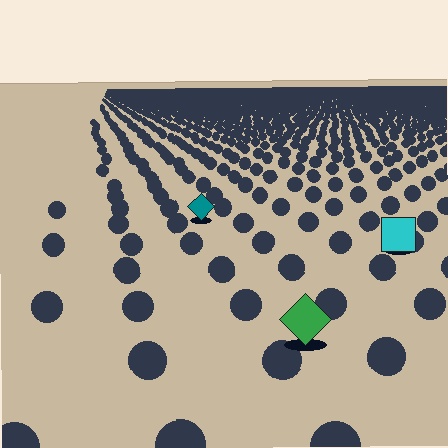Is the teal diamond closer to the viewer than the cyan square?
No. The cyan square is closer — you can tell from the texture gradient: the ground texture is coarser near it.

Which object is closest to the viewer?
The green diamond is closest. The texture marks near it are larger and more spread out.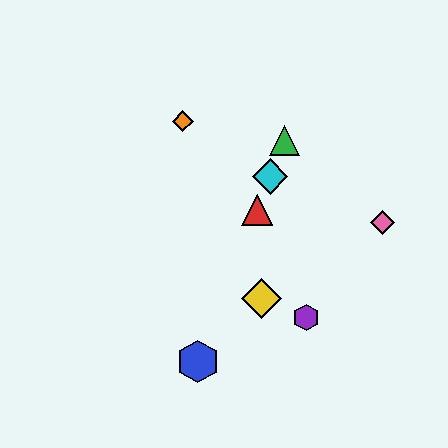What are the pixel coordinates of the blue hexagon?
The blue hexagon is at (198, 361).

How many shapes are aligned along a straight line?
4 shapes (the red triangle, the blue hexagon, the green triangle, the cyan diamond) are aligned along a straight line.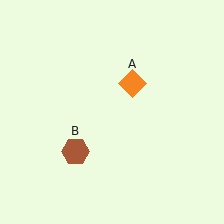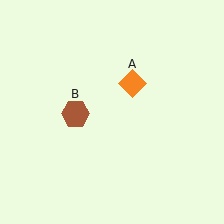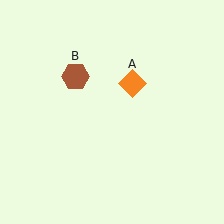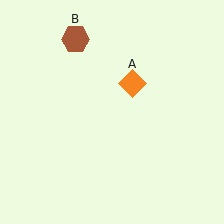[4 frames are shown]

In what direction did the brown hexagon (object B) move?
The brown hexagon (object B) moved up.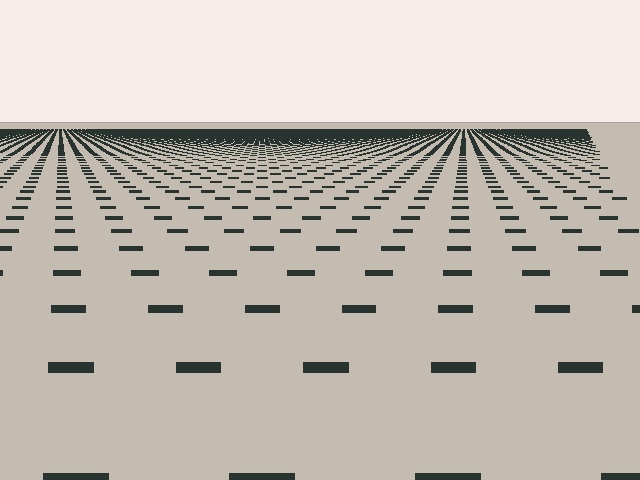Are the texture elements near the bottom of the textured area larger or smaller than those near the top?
Larger. Near the bottom, elements are closer to the viewer and appear at a bigger on-screen size.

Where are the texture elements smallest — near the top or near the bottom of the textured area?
Near the top.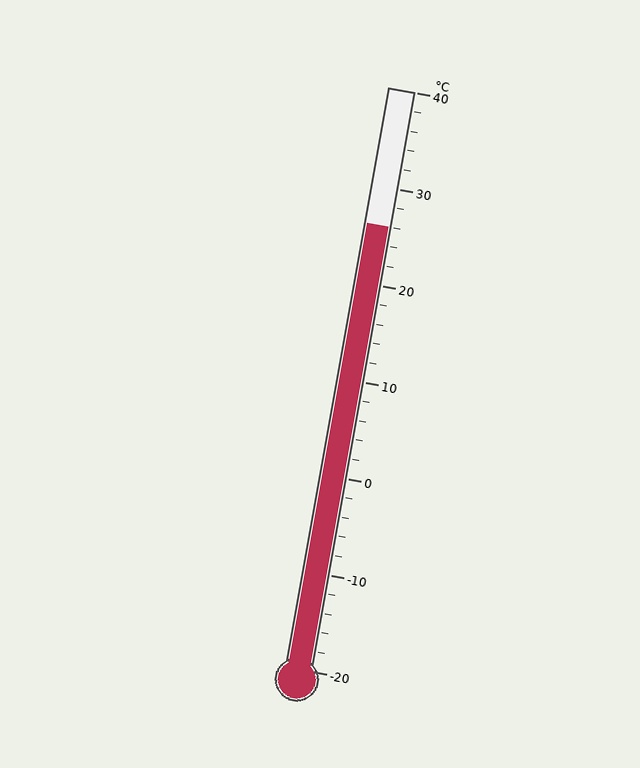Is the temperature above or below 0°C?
The temperature is above 0°C.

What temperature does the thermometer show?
The thermometer shows approximately 26°C.